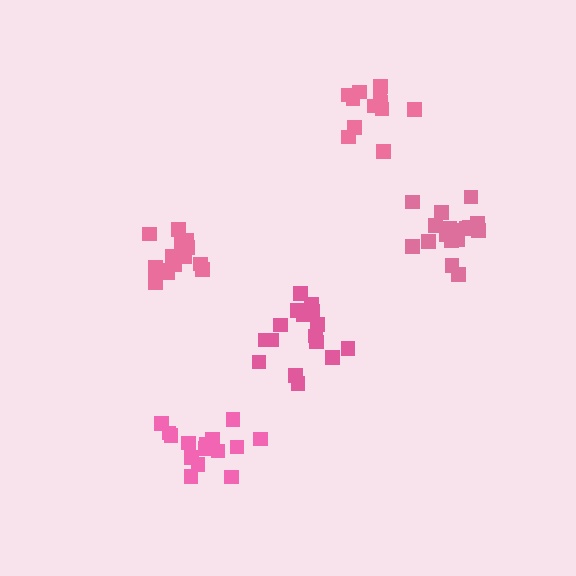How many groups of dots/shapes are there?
There are 5 groups.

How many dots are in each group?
Group 1: 16 dots, Group 2: 12 dots, Group 3: 15 dots, Group 4: 14 dots, Group 5: 17 dots (74 total).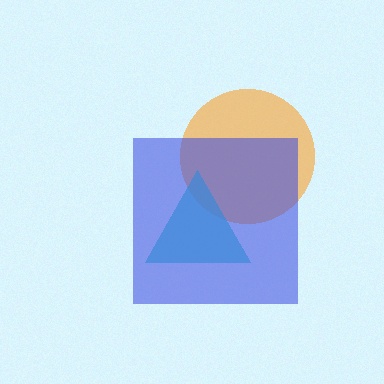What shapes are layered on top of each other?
The layered shapes are: an orange circle, a cyan triangle, a blue square.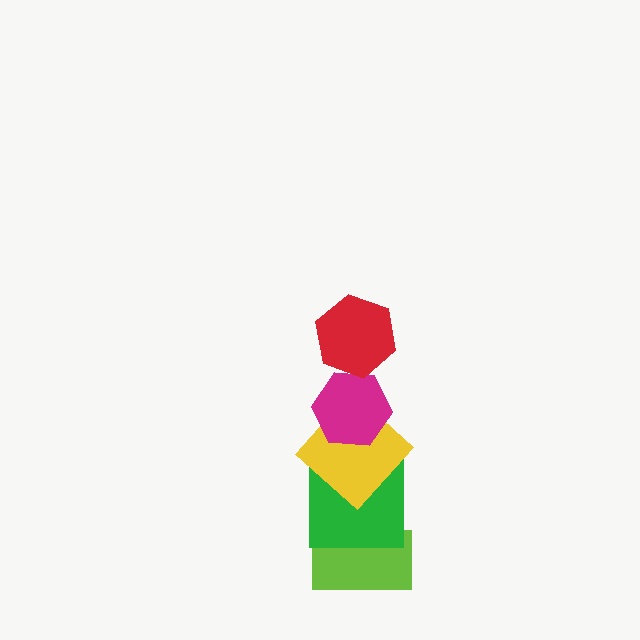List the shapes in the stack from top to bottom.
From top to bottom: the red hexagon, the magenta hexagon, the yellow diamond, the green square, the lime rectangle.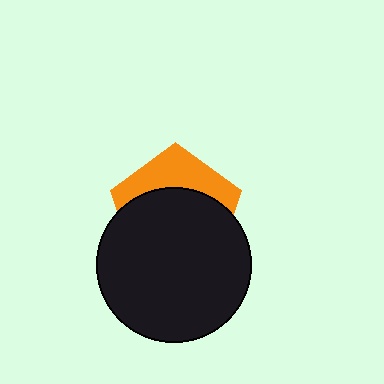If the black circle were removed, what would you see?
You would see the complete orange pentagon.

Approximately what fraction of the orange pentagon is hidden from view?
Roughly 66% of the orange pentagon is hidden behind the black circle.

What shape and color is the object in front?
The object in front is a black circle.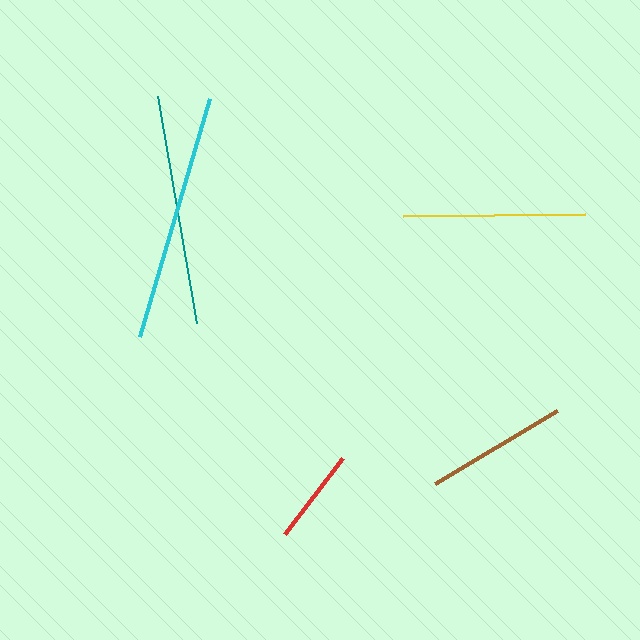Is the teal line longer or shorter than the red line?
The teal line is longer than the red line.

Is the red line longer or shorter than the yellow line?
The yellow line is longer than the red line.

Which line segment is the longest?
The cyan line is the longest at approximately 248 pixels.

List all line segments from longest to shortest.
From longest to shortest: cyan, teal, yellow, brown, red.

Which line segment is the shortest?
The red line is the shortest at approximately 96 pixels.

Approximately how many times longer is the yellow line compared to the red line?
The yellow line is approximately 1.9 times the length of the red line.